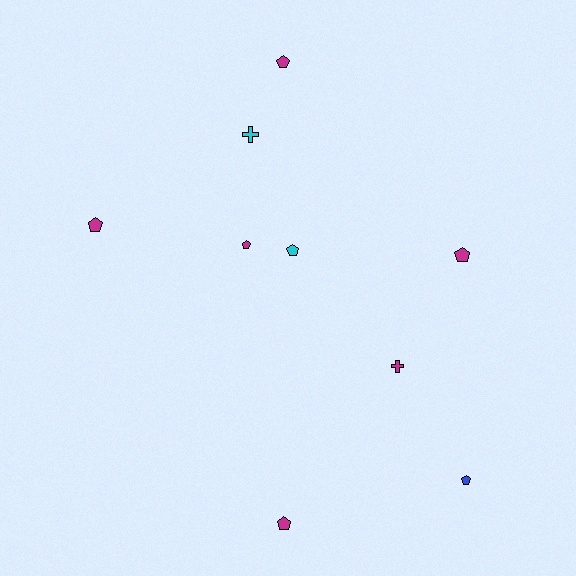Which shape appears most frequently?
Pentagon, with 7 objects.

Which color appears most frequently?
Magenta, with 6 objects.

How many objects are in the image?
There are 9 objects.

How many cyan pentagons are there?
There is 1 cyan pentagon.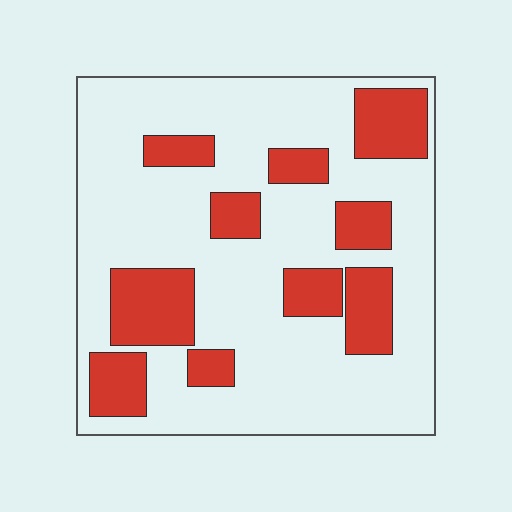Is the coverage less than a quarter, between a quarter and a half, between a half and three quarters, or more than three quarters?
Between a quarter and a half.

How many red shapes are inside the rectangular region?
10.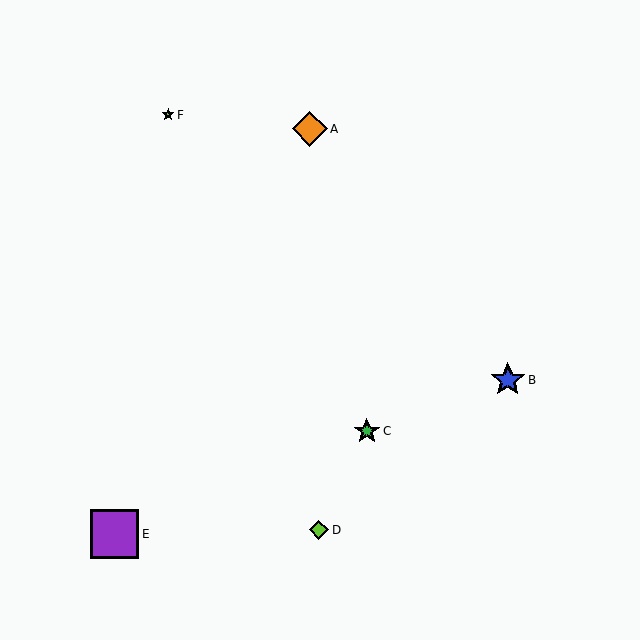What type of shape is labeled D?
Shape D is a lime diamond.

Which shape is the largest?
The purple square (labeled E) is the largest.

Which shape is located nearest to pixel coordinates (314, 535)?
The lime diamond (labeled D) at (319, 530) is nearest to that location.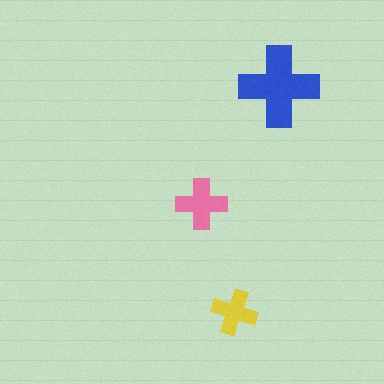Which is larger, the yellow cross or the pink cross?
The pink one.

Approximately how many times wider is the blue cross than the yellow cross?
About 2 times wider.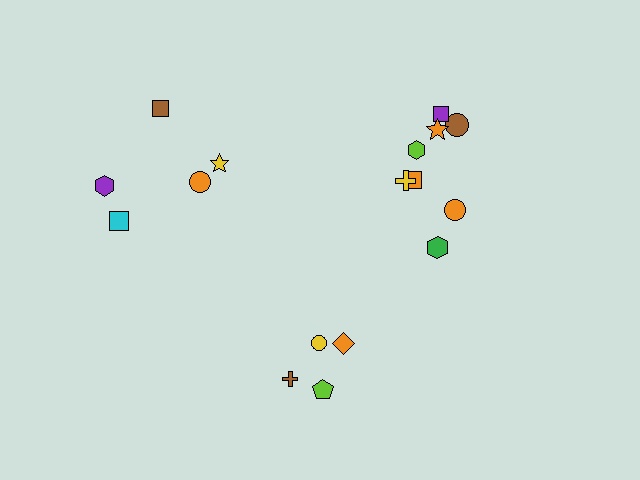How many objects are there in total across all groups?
There are 17 objects.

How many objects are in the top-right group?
There are 8 objects.